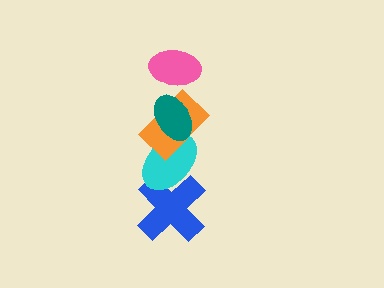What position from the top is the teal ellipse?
The teal ellipse is 2nd from the top.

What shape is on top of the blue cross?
The cyan ellipse is on top of the blue cross.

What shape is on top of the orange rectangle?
The teal ellipse is on top of the orange rectangle.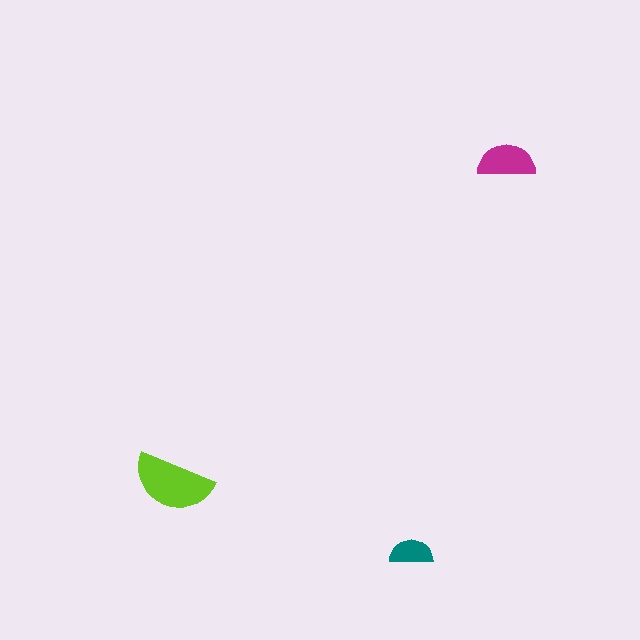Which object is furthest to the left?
The lime semicircle is leftmost.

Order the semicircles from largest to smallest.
the lime one, the magenta one, the teal one.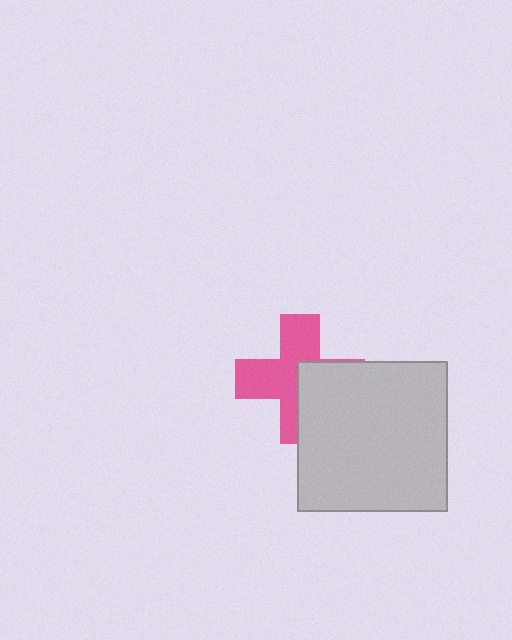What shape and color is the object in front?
The object in front is a light gray square.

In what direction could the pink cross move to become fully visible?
The pink cross could move toward the upper-left. That would shift it out from behind the light gray square entirely.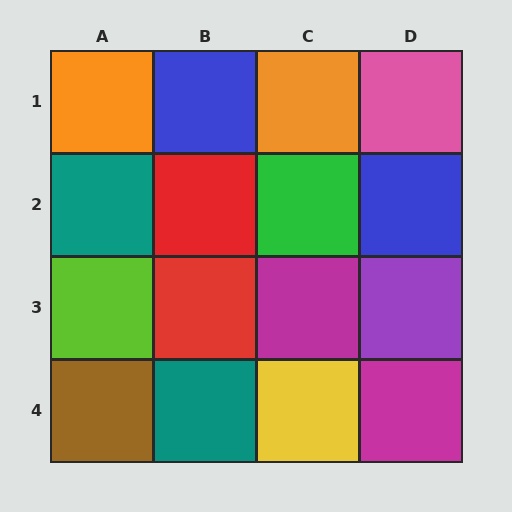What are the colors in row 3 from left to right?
Lime, red, magenta, purple.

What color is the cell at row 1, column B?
Blue.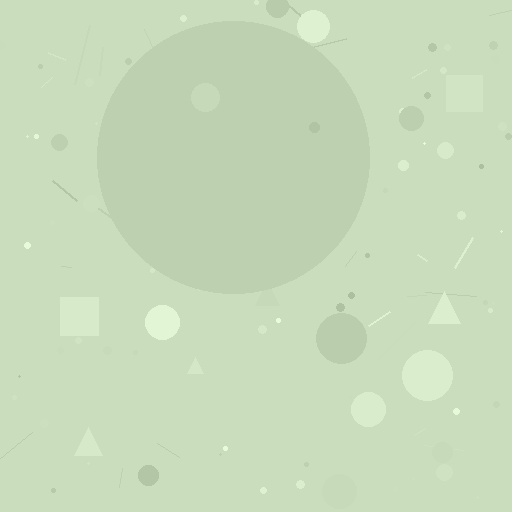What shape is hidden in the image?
A circle is hidden in the image.